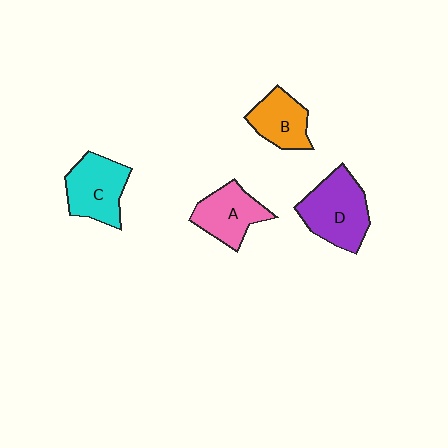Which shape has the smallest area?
Shape B (orange).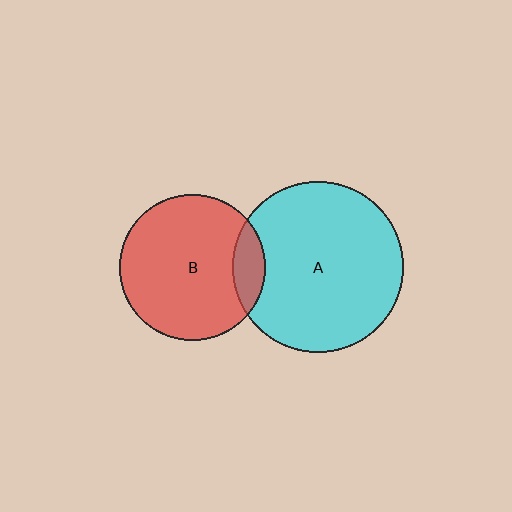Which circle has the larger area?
Circle A (cyan).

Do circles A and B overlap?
Yes.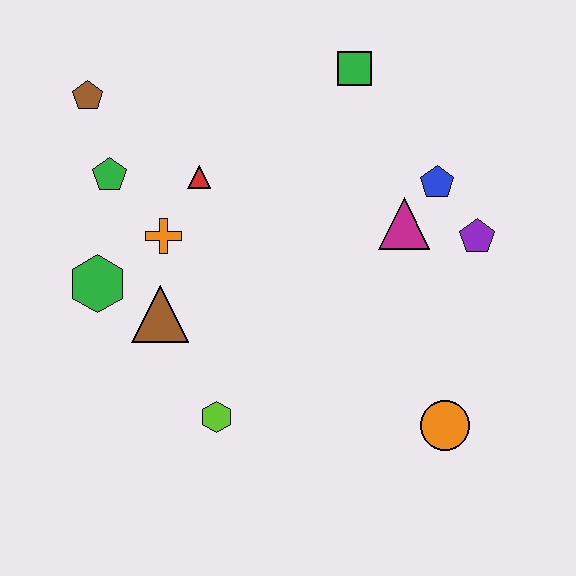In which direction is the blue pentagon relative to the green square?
The blue pentagon is below the green square.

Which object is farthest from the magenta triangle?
The brown pentagon is farthest from the magenta triangle.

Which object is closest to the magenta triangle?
The blue pentagon is closest to the magenta triangle.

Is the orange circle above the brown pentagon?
No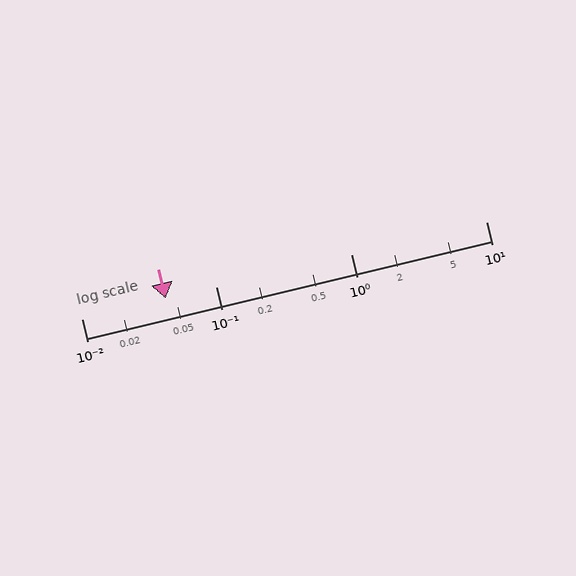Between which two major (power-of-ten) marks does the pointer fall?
The pointer is between 0.01 and 0.1.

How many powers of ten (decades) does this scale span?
The scale spans 3 decades, from 0.01 to 10.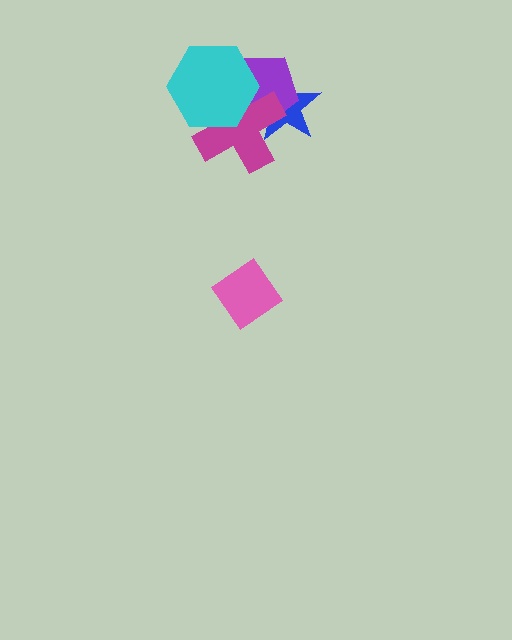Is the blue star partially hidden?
Yes, it is partially covered by another shape.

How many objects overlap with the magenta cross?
3 objects overlap with the magenta cross.